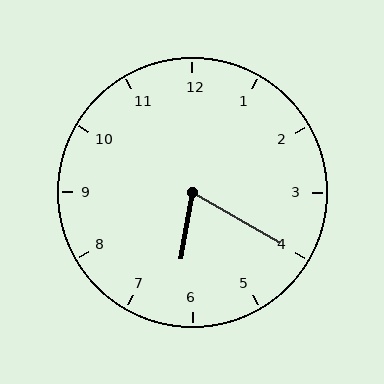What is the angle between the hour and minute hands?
Approximately 70 degrees.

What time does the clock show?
6:20.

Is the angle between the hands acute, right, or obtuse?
It is acute.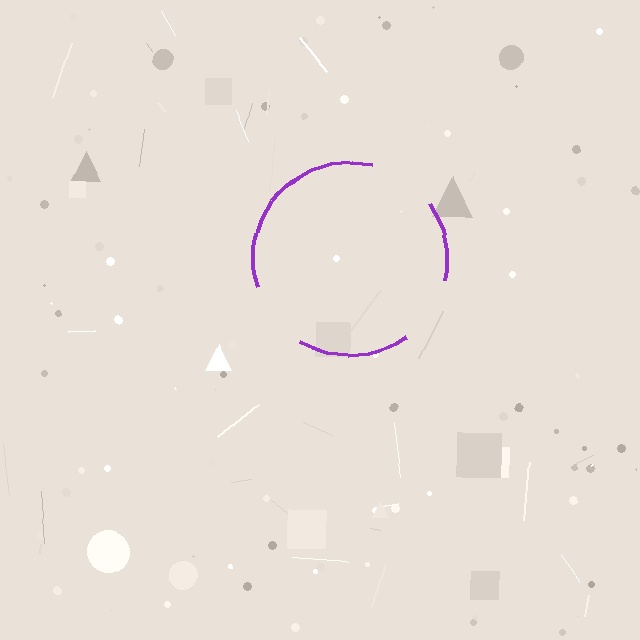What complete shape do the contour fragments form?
The contour fragments form a circle.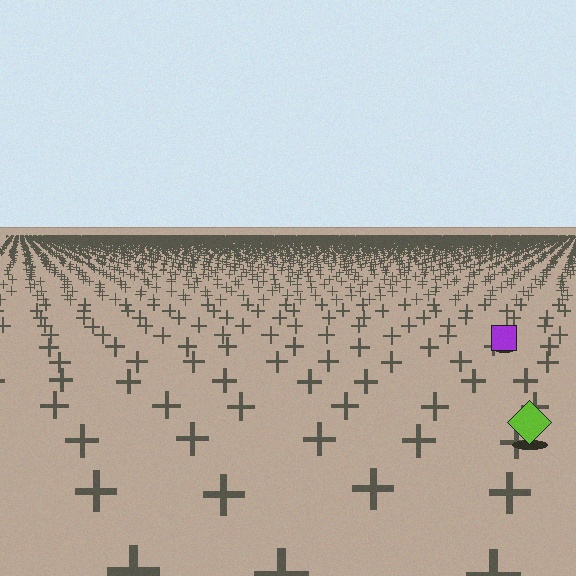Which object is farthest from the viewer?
The purple square is farthest from the viewer. It appears smaller and the ground texture around it is denser.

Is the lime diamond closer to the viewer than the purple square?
Yes. The lime diamond is closer — you can tell from the texture gradient: the ground texture is coarser near it.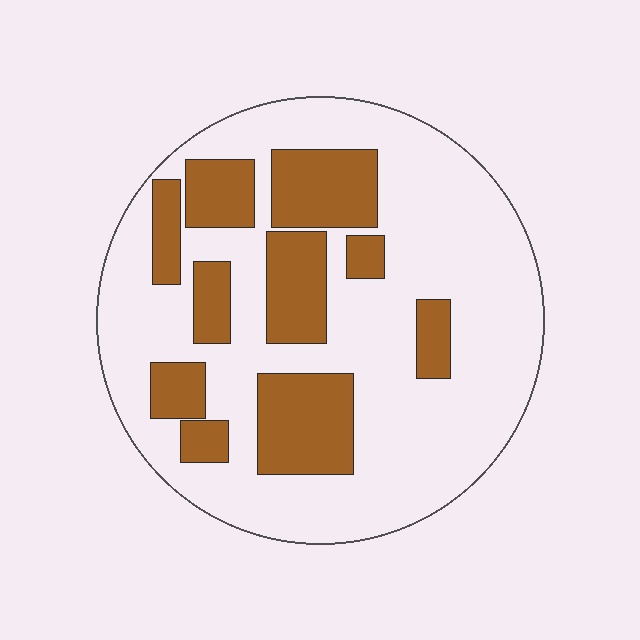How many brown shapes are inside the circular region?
10.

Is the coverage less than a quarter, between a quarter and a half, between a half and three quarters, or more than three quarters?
Between a quarter and a half.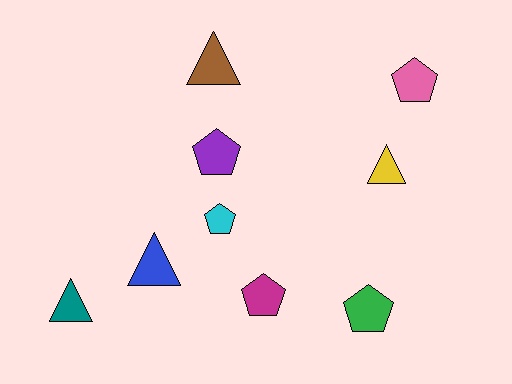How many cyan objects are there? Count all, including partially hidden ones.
There is 1 cyan object.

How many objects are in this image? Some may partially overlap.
There are 9 objects.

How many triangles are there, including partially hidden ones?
There are 4 triangles.